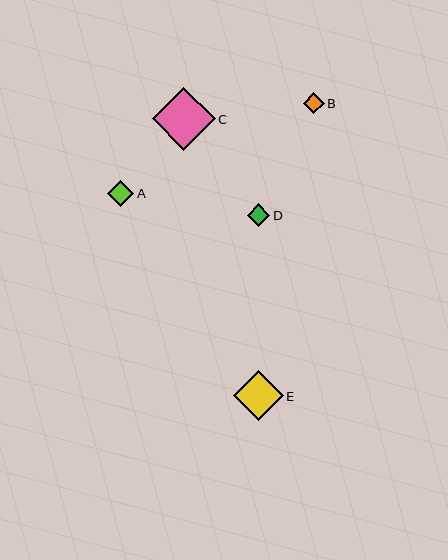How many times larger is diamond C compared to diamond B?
Diamond C is approximately 3.0 times the size of diamond B.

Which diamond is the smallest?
Diamond B is the smallest with a size of approximately 21 pixels.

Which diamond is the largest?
Diamond C is the largest with a size of approximately 63 pixels.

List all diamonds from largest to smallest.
From largest to smallest: C, E, A, D, B.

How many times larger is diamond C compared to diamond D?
Diamond C is approximately 2.8 times the size of diamond D.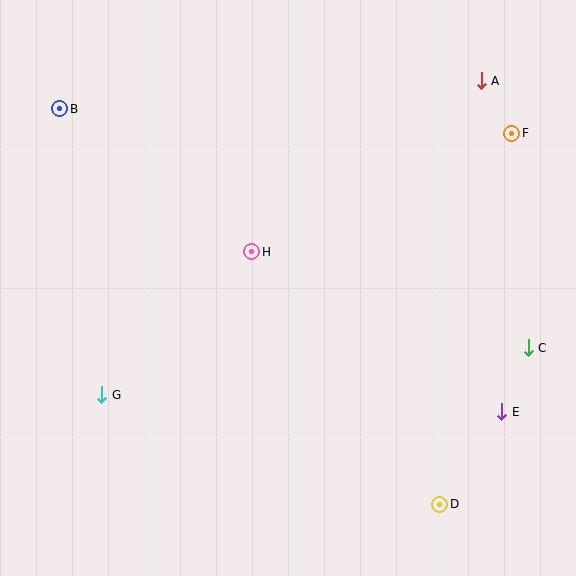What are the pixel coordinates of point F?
Point F is at (512, 133).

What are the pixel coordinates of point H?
Point H is at (252, 252).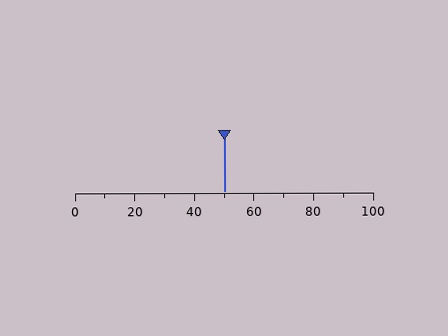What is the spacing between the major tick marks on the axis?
The major ticks are spaced 20 apart.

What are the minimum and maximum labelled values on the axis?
The axis runs from 0 to 100.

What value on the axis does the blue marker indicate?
The marker indicates approximately 50.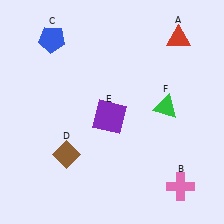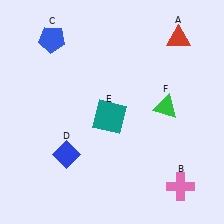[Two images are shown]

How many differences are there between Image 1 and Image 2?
There are 2 differences between the two images.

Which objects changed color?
D changed from brown to blue. E changed from purple to teal.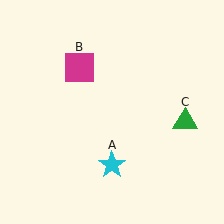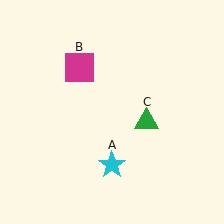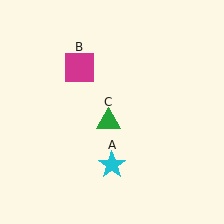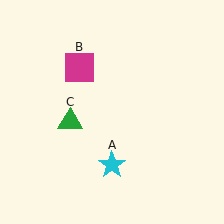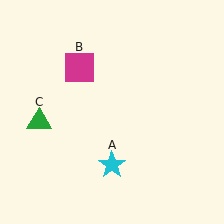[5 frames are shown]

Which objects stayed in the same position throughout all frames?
Cyan star (object A) and magenta square (object B) remained stationary.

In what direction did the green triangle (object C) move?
The green triangle (object C) moved left.